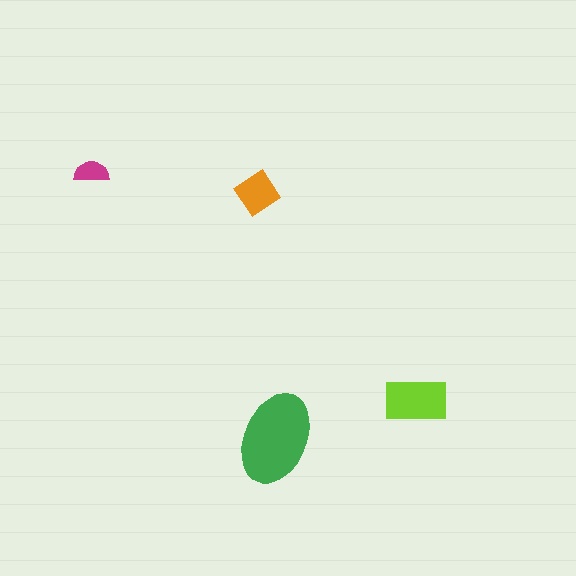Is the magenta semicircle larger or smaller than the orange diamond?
Smaller.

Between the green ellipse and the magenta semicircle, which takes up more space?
The green ellipse.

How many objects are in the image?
There are 4 objects in the image.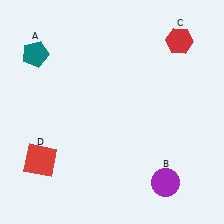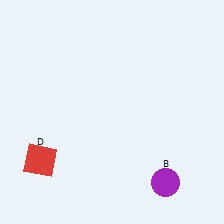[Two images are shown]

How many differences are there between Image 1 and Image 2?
There are 2 differences between the two images.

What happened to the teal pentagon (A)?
The teal pentagon (A) was removed in Image 2. It was in the top-left area of Image 1.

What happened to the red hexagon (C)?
The red hexagon (C) was removed in Image 2. It was in the top-right area of Image 1.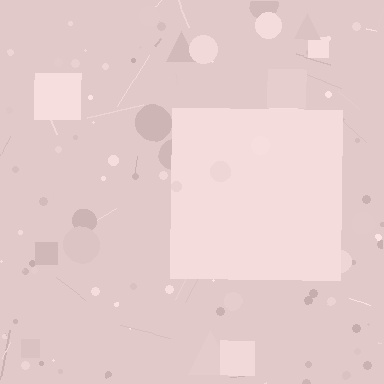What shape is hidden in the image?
A square is hidden in the image.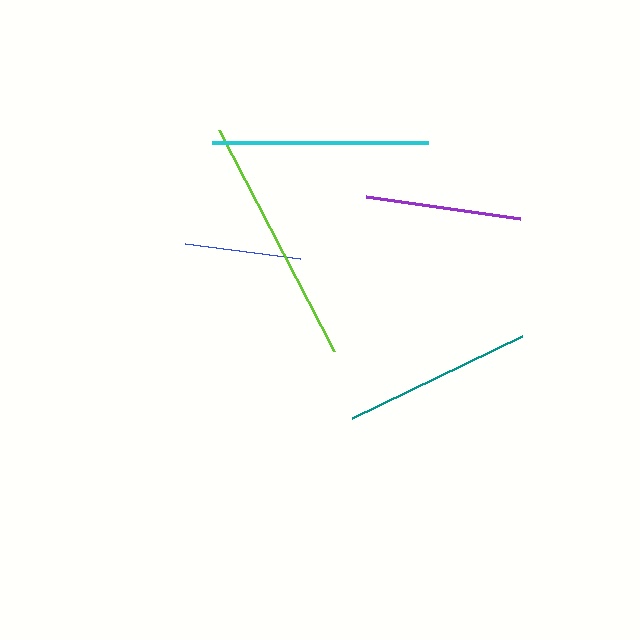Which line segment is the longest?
The lime line is the longest at approximately 249 pixels.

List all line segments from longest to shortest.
From longest to shortest: lime, cyan, teal, purple, blue.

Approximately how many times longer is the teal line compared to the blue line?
The teal line is approximately 1.6 times the length of the blue line.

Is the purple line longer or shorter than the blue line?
The purple line is longer than the blue line.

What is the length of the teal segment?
The teal segment is approximately 188 pixels long.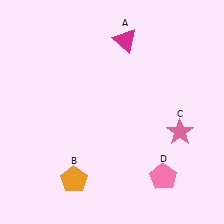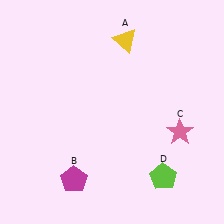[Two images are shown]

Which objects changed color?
A changed from magenta to yellow. B changed from orange to magenta. D changed from pink to lime.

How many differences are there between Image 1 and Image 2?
There are 3 differences between the two images.